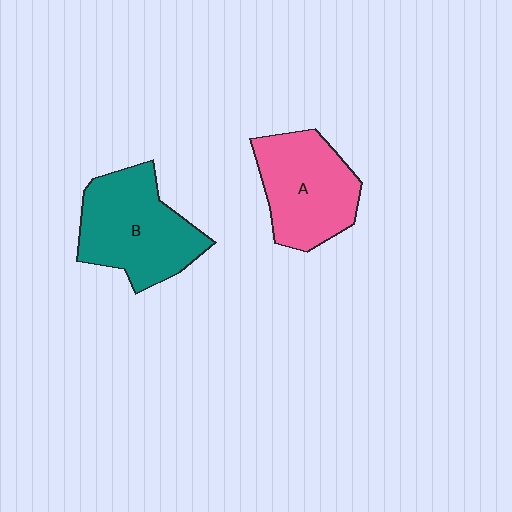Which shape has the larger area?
Shape B (teal).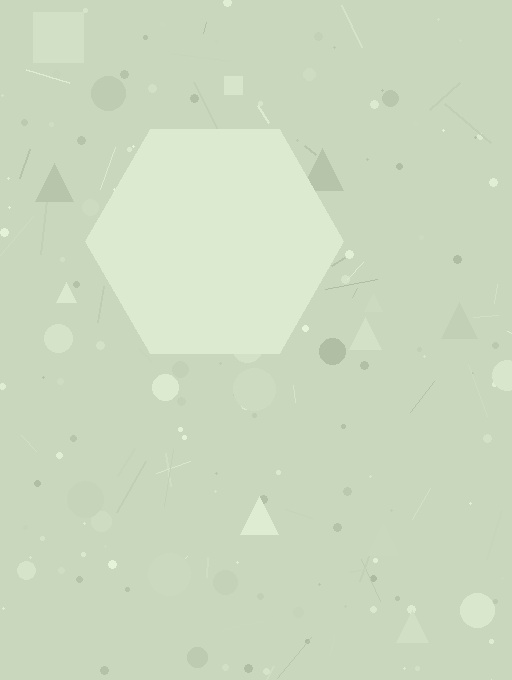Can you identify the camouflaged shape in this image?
The camouflaged shape is a hexagon.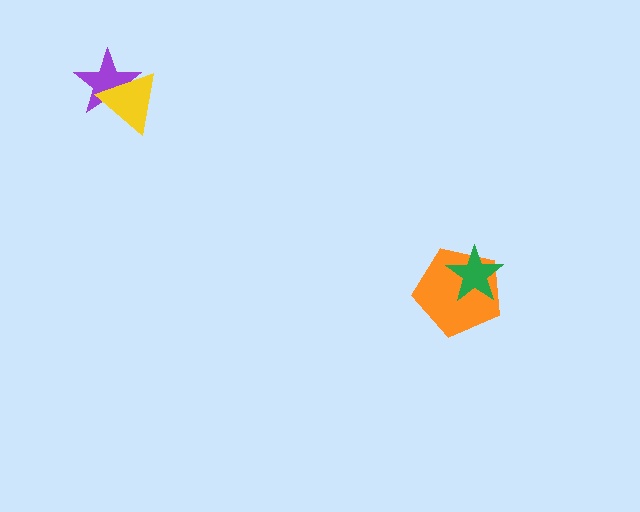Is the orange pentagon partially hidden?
Yes, it is partially covered by another shape.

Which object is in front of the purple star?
The yellow triangle is in front of the purple star.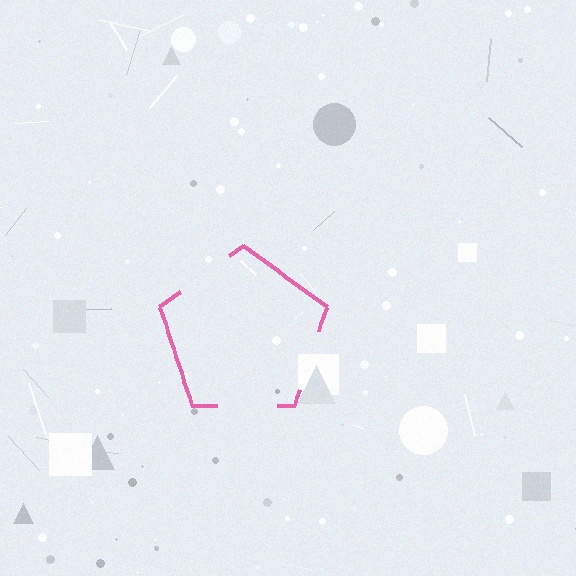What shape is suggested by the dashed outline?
The dashed outline suggests a pentagon.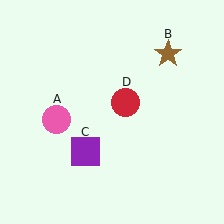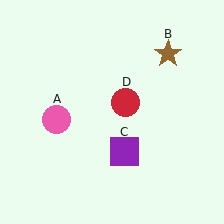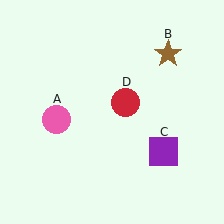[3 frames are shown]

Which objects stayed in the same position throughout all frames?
Pink circle (object A) and brown star (object B) and red circle (object D) remained stationary.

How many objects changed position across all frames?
1 object changed position: purple square (object C).